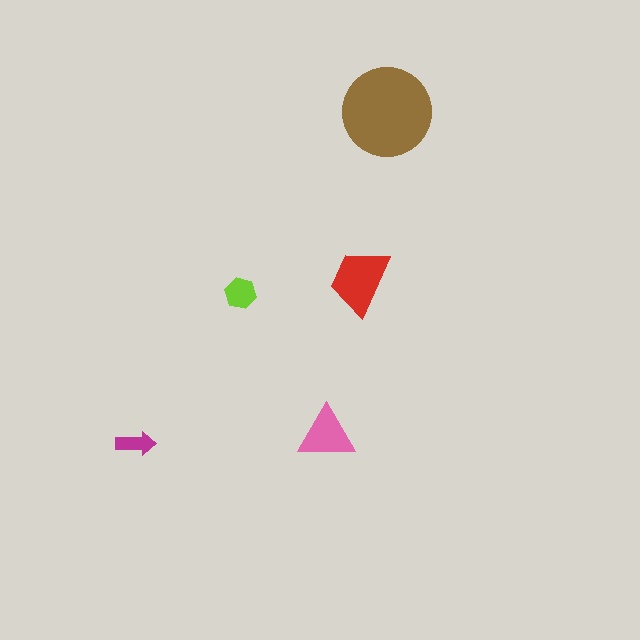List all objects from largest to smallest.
The brown circle, the red trapezoid, the pink triangle, the lime hexagon, the magenta arrow.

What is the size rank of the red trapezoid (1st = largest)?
2nd.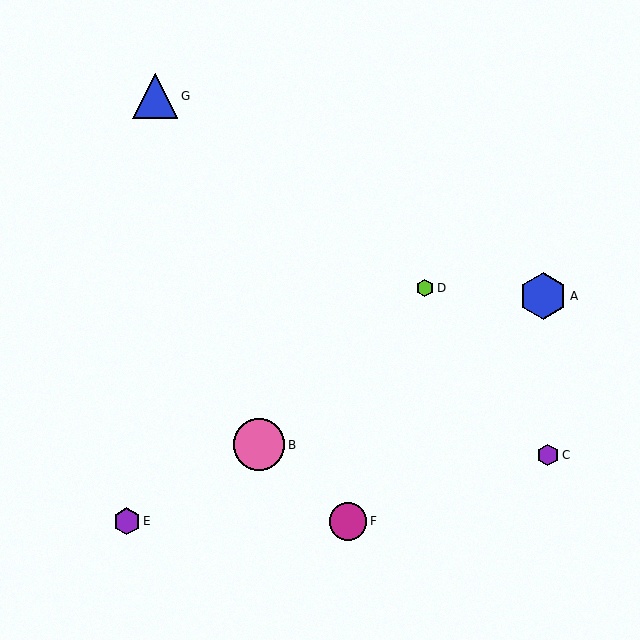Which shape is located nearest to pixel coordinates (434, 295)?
The lime hexagon (labeled D) at (425, 288) is nearest to that location.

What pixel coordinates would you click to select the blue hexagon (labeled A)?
Click at (543, 296) to select the blue hexagon A.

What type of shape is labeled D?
Shape D is a lime hexagon.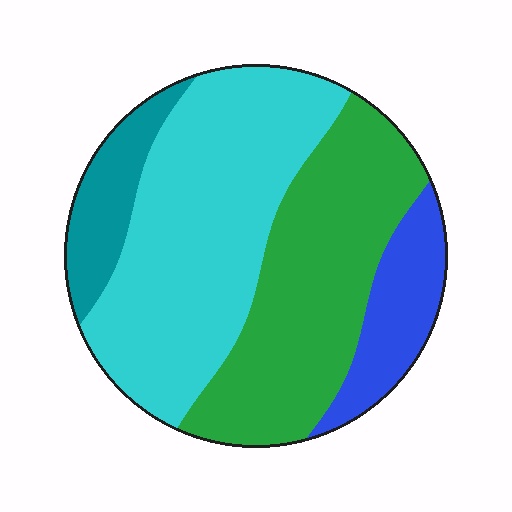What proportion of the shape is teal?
Teal covers about 10% of the shape.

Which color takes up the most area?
Cyan, at roughly 45%.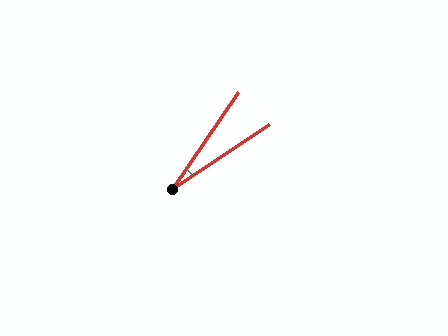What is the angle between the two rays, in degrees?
Approximately 22 degrees.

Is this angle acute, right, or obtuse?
It is acute.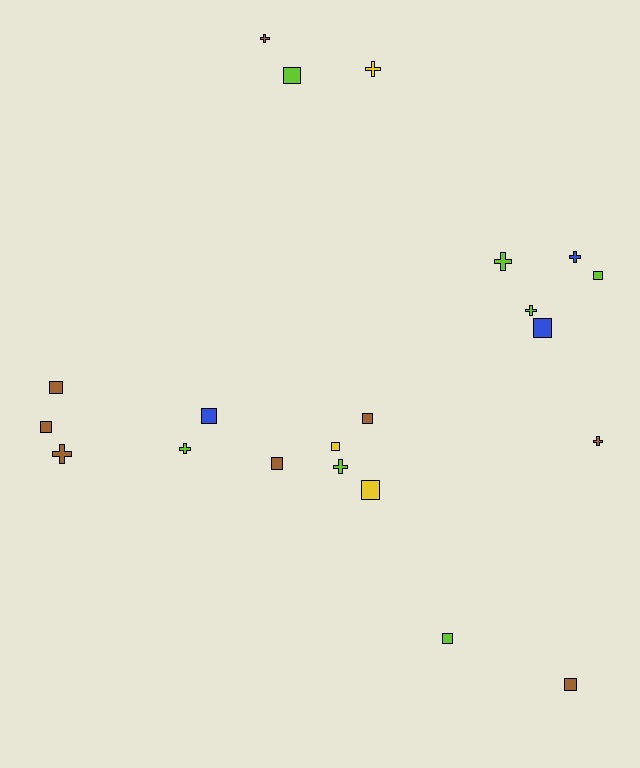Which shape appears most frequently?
Square, with 12 objects.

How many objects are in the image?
There are 21 objects.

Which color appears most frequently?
Brown, with 8 objects.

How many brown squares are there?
There are 5 brown squares.